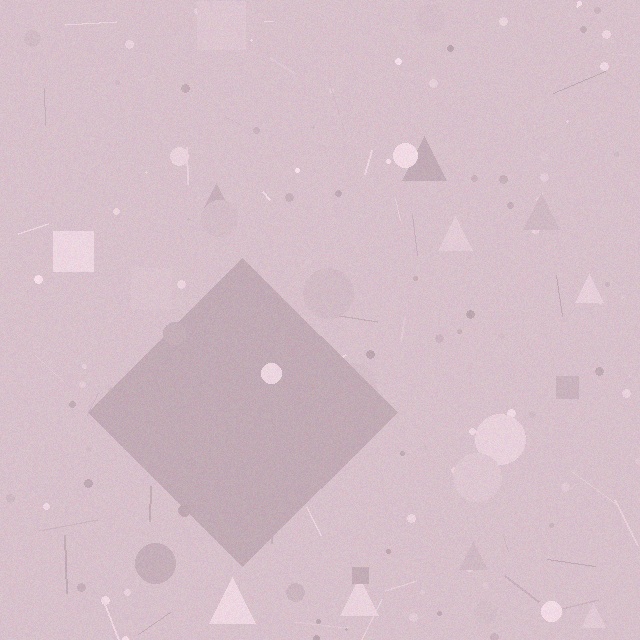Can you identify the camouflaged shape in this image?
The camouflaged shape is a diamond.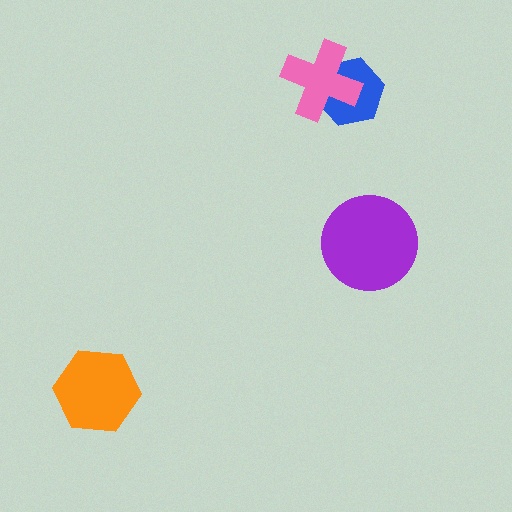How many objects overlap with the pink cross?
1 object overlaps with the pink cross.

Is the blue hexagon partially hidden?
Yes, it is partially covered by another shape.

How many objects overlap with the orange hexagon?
0 objects overlap with the orange hexagon.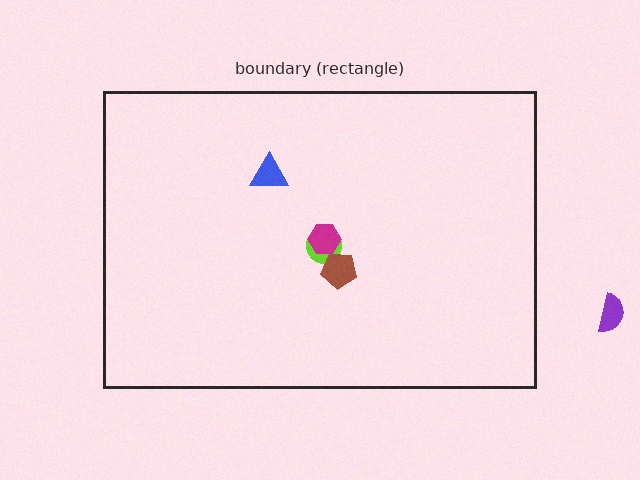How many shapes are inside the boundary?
4 inside, 1 outside.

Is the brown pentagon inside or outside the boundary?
Inside.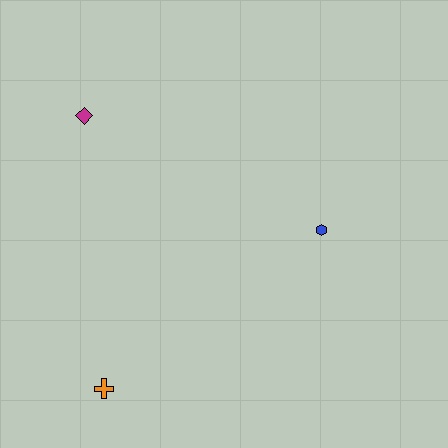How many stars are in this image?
There are no stars.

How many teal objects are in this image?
There are no teal objects.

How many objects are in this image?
There are 3 objects.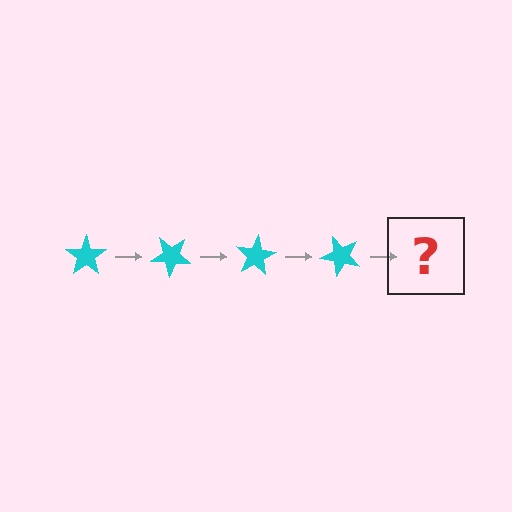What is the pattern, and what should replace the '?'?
The pattern is that the star rotates 40 degrees each step. The '?' should be a cyan star rotated 160 degrees.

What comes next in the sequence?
The next element should be a cyan star rotated 160 degrees.